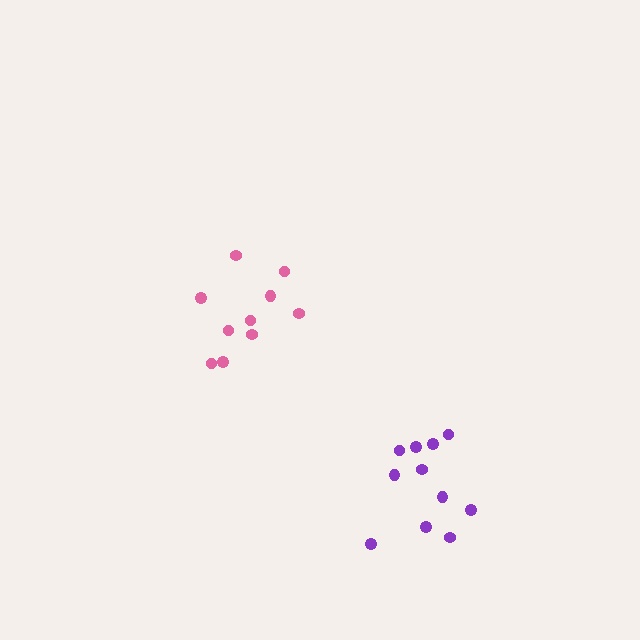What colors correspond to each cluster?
The clusters are colored: purple, pink.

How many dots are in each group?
Group 1: 11 dots, Group 2: 10 dots (21 total).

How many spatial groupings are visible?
There are 2 spatial groupings.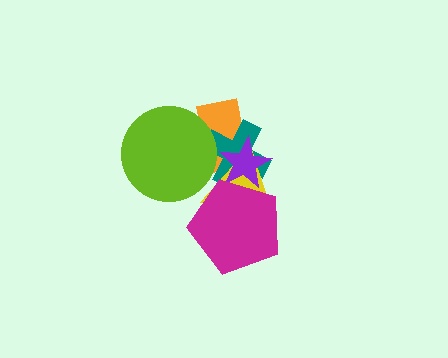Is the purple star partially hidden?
Yes, it is partially covered by another shape.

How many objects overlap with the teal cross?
5 objects overlap with the teal cross.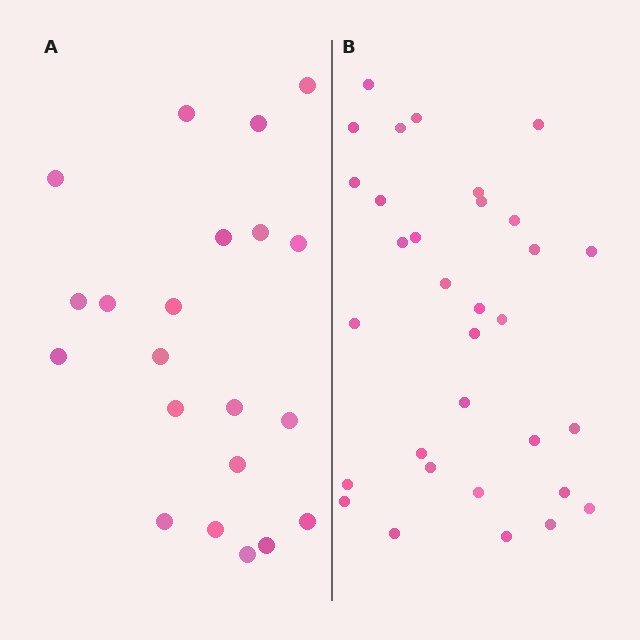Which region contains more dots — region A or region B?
Region B (the right region) has more dots.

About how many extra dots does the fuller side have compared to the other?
Region B has roughly 12 or so more dots than region A.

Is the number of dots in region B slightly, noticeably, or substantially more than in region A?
Region B has substantially more. The ratio is roughly 1.5 to 1.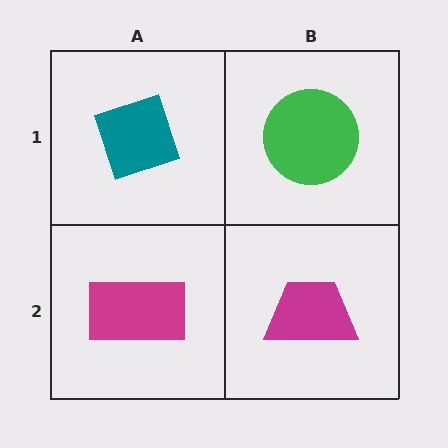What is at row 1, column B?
A green circle.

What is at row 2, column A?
A magenta rectangle.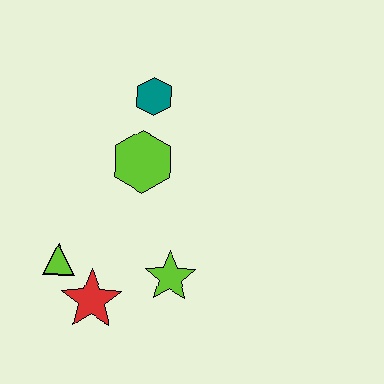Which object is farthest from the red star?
The teal hexagon is farthest from the red star.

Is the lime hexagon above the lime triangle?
Yes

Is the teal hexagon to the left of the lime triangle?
No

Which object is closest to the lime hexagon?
The teal hexagon is closest to the lime hexagon.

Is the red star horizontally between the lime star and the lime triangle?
Yes